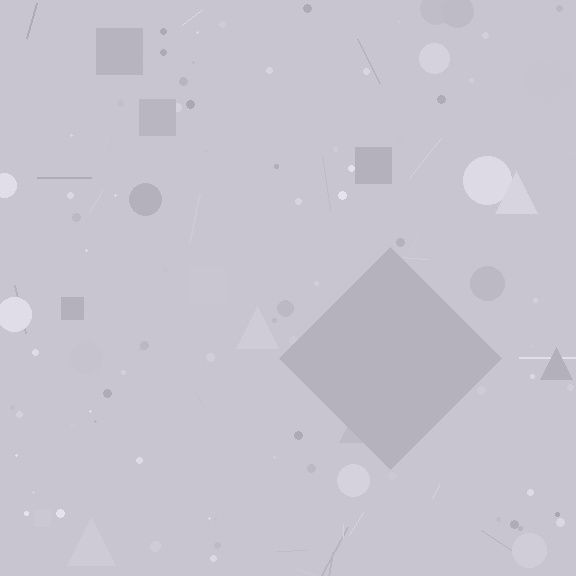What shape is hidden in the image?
A diamond is hidden in the image.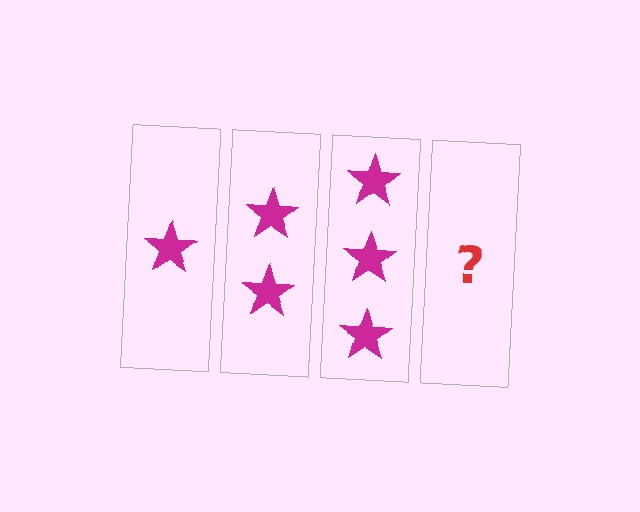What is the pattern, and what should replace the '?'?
The pattern is that each step adds one more star. The '?' should be 4 stars.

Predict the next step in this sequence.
The next step is 4 stars.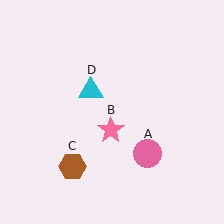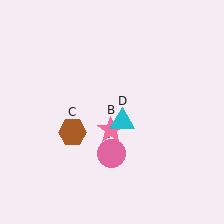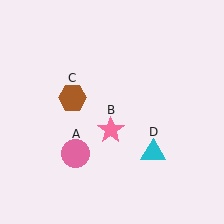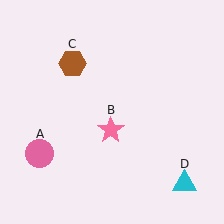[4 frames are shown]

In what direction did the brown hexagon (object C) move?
The brown hexagon (object C) moved up.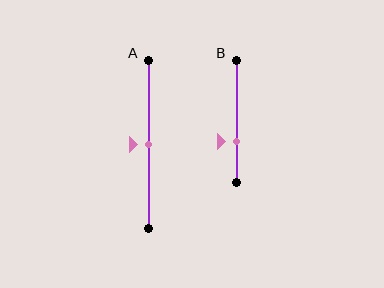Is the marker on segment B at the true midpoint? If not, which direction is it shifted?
No, the marker on segment B is shifted downward by about 17% of the segment length.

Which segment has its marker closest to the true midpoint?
Segment A has its marker closest to the true midpoint.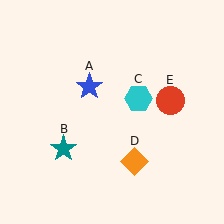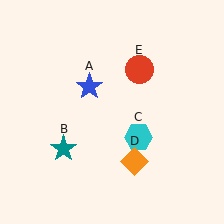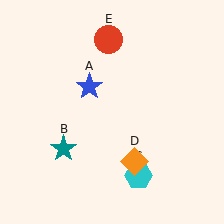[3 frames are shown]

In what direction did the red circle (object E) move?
The red circle (object E) moved up and to the left.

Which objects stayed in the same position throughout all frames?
Blue star (object A) and teal star (object B) and orange diamond (object D) remained stationary.